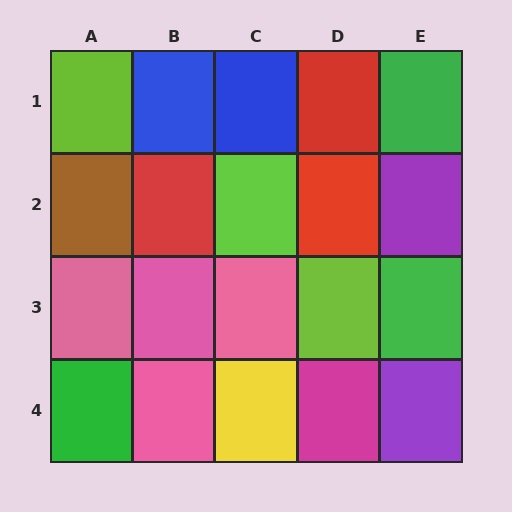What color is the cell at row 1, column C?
Blue.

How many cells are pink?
4 cells are pink.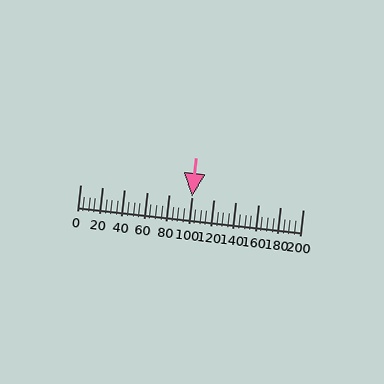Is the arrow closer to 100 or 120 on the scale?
The arrow is closer to 100.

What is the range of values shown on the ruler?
The ruler shows values from 0 to 200.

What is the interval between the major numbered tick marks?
The major tick marks are spaced 20 units apart.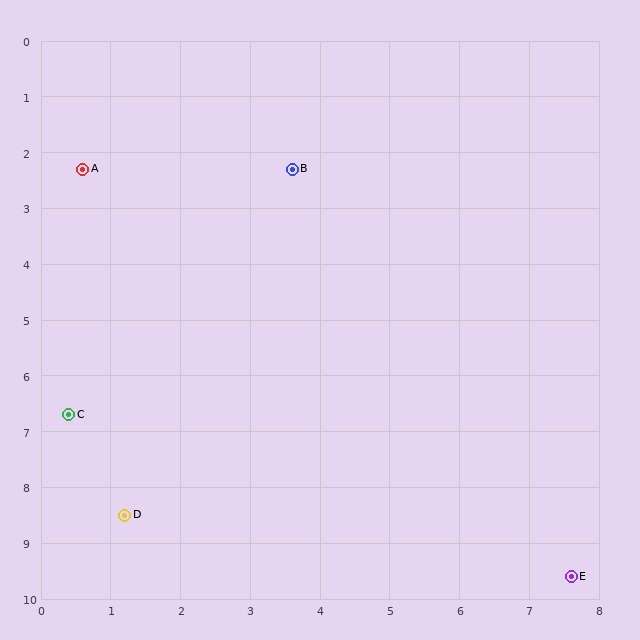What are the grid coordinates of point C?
Point C is at approximately (0.4, 6.7).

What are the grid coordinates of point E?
Point E is at approximately (7.6, 9.6).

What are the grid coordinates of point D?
Point D is at approximately (1.2, 8.5).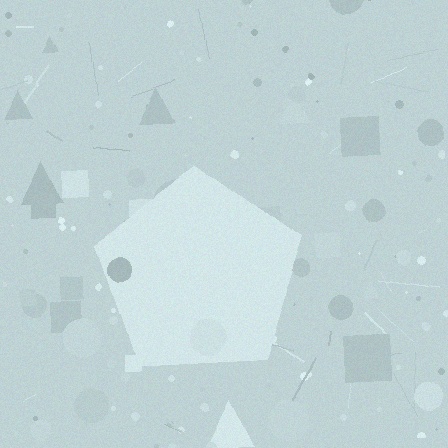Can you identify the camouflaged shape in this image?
The camouflaged shape is a pentagon.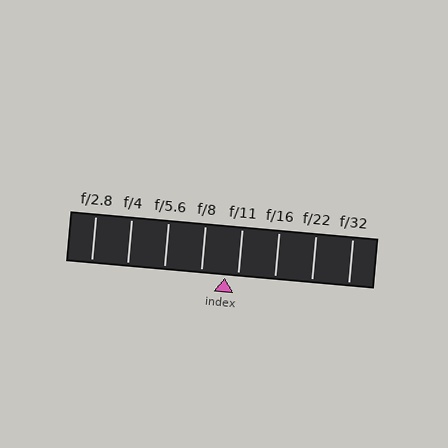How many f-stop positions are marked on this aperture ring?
There are 8 f-stop positions marked.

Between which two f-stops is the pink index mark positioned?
The index mark is between f/8 and f/11.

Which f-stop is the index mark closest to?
The index mark is closest to f/11.